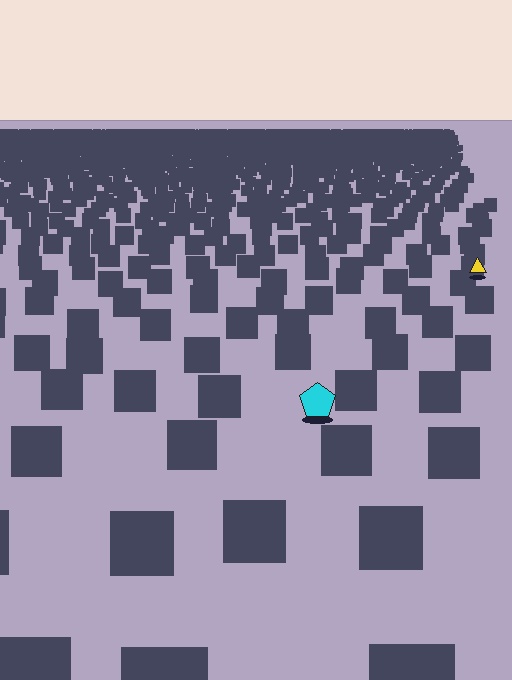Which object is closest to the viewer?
The cyan pentagon is closest. The texture marks near it are larger and more spread out.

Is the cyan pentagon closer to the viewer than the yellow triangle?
Yes. The cyan pentagon is closer — you can tell from the texture gradient: the ground texture is coarser near it.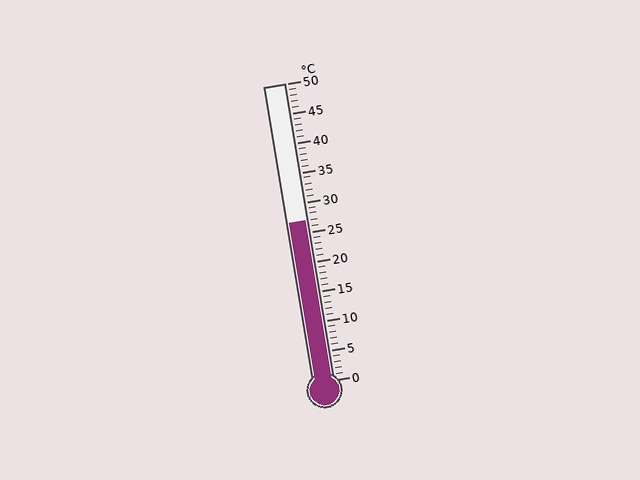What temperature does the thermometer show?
The thermometer shows approximately 27°C.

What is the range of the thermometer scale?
The thermometer scale ranges from 0°C to 50°C.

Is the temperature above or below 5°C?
The temperature is above 5°C.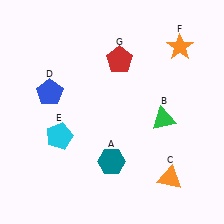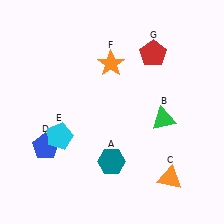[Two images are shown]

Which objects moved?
The objects that moved are: the blue pentagon (D), the orange star (F), the red pentagon (G).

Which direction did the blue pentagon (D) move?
The blue pentagon (D) moved down.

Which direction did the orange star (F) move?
The orange star (F) moved left.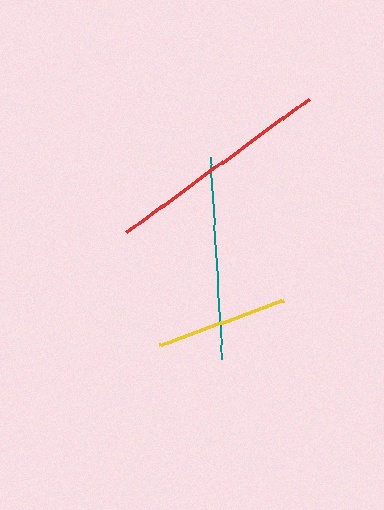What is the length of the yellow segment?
The yellow segment is approximately 133 pixels long.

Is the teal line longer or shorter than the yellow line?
The teal line is longer than the yellow line.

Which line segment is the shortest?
The yellow line is the shortest at approximately 133 pixels.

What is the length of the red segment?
The red segment is approximately 226 pixels long.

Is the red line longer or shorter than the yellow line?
The red line is longer than the yellow line.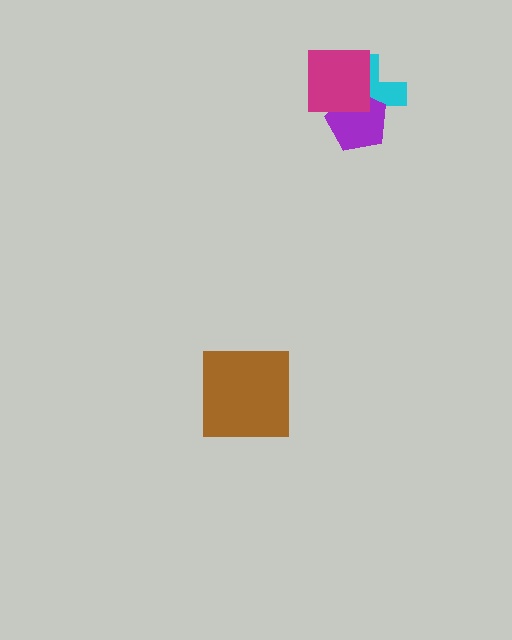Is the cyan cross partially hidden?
Yes, it is partially covered by another shape.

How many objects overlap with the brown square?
0 objects overlap with the brown square.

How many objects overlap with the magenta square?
2 objects overlap with the magenta square.